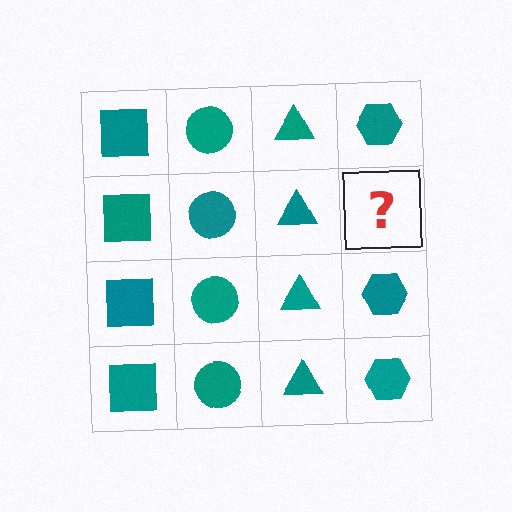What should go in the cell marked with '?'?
The missing cell should contain a teal hexagon.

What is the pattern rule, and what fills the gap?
The rule is that each column has a consistent shape. The gap should be filled with a teal hexagon.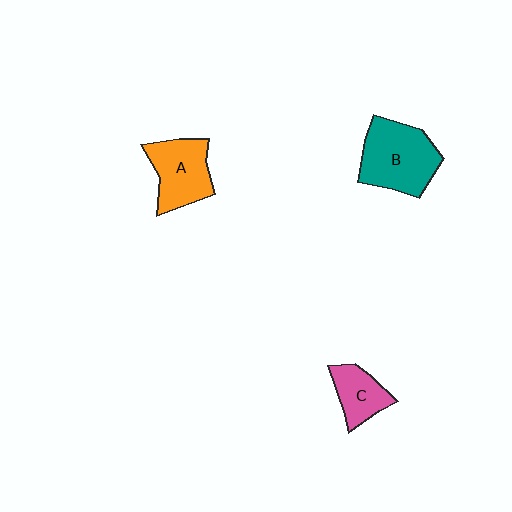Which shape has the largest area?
Shape B (teal).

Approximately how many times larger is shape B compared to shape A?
Approximately 1.3 times.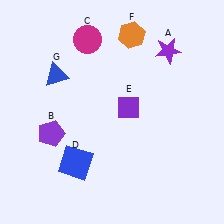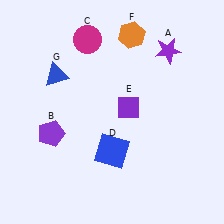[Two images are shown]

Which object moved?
The blue square (D) moved right.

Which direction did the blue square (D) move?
The blue square (D) moved right.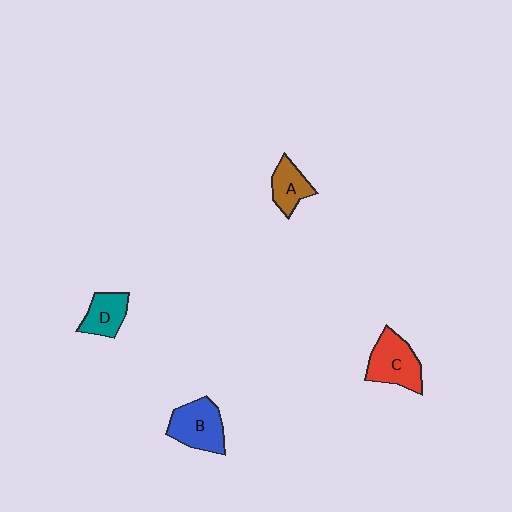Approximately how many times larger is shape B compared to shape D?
Approximately 1.4 times.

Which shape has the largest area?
Shape C (red).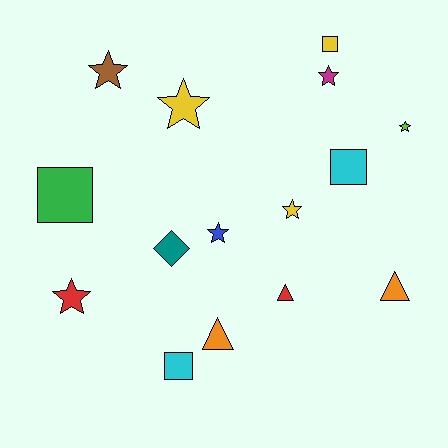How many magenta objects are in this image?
There is 1 magenta object.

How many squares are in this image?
There are 4 squares.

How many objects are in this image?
There are 15 objects.